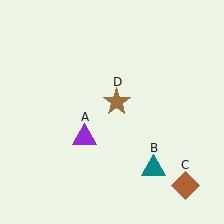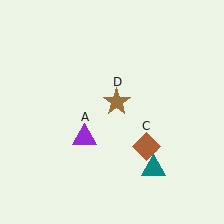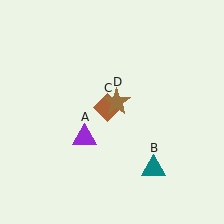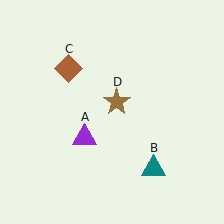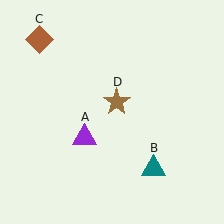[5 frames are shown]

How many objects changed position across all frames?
1 object changed position: brown diamond (object C).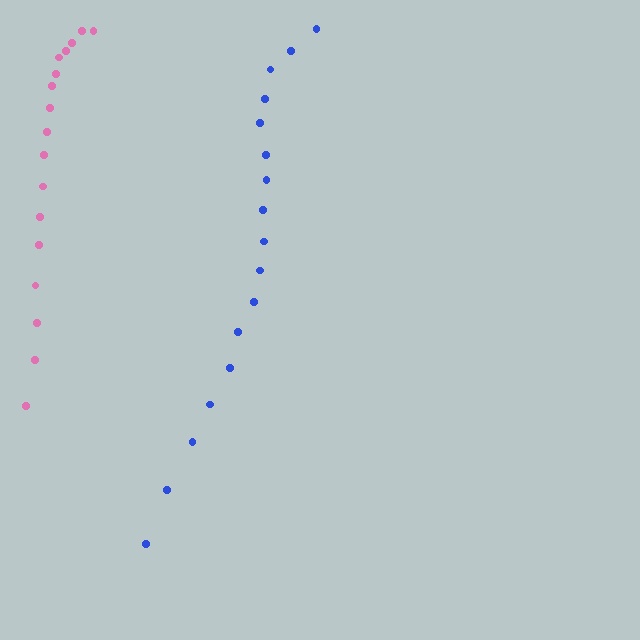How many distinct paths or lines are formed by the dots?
There are 2 distinct paths.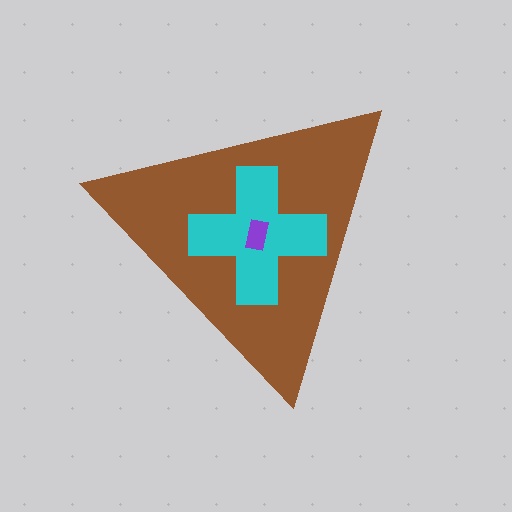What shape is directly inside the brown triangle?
The cyan cross.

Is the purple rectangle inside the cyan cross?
Yes.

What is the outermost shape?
The brown triangle.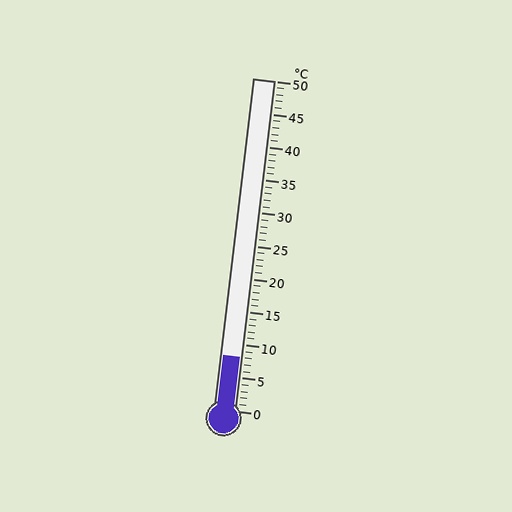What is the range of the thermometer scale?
The thermometer scale ranges from 0°C to 50°C.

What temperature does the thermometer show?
The thermometer shows approximately 8°C.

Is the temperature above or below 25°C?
The temperature is below 25°C.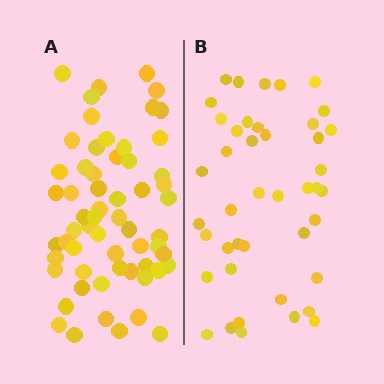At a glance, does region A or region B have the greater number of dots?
Region A (the left region) has more dots.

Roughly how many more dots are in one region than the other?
Region A has approximately 15 more dots than region B.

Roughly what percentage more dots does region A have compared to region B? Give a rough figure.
About 40% more.